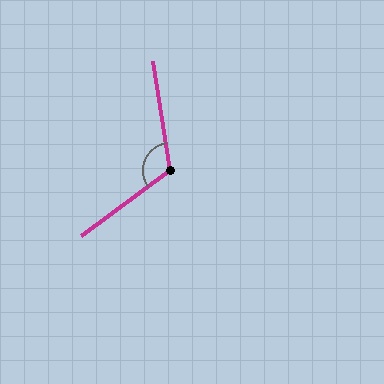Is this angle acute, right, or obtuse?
It is obtuse.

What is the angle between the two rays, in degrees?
Approximately 118 degrees.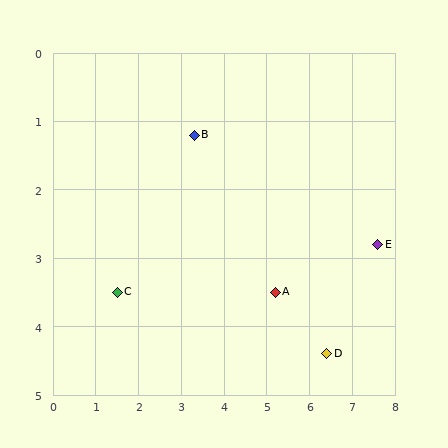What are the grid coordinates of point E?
Point E is at approximately (7.6, 2.8).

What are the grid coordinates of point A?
Point A is at approximately (5.2, 3.5).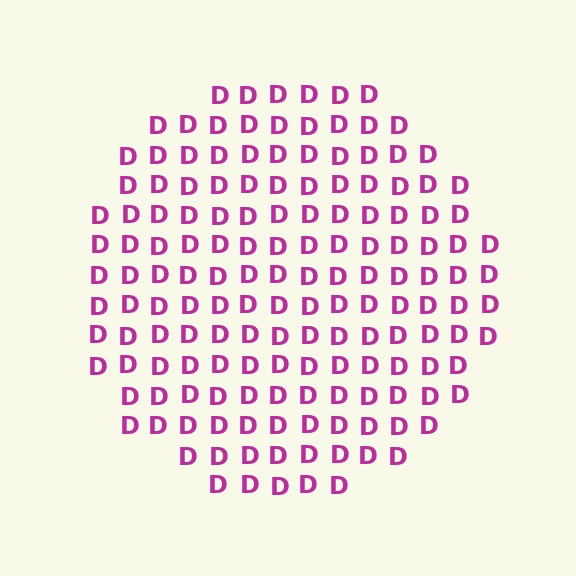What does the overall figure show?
The overall figure shows a circle.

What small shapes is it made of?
It is made of small letter D's.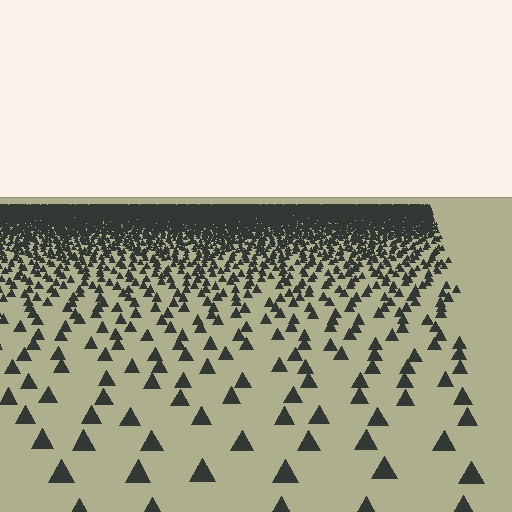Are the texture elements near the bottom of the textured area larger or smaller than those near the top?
Larger. Near the bottom, elements are closer to the viewer and appear at a bigger on-screen size.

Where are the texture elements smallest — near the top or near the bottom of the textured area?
Near the top.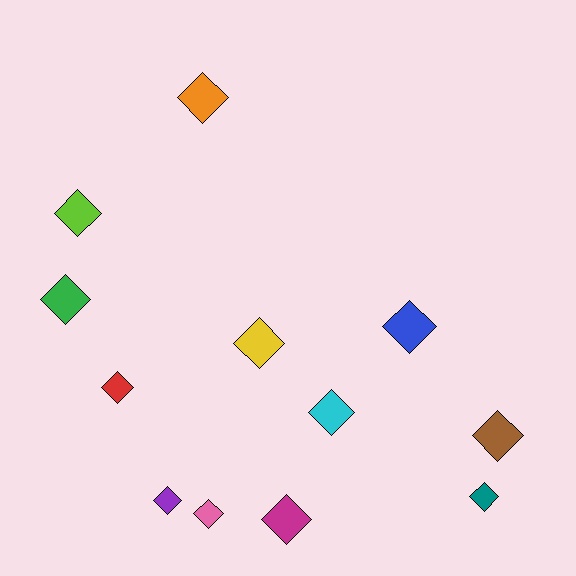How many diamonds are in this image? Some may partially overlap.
There are 12 diamonds.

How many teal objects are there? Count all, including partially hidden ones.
There is 1 teal object.